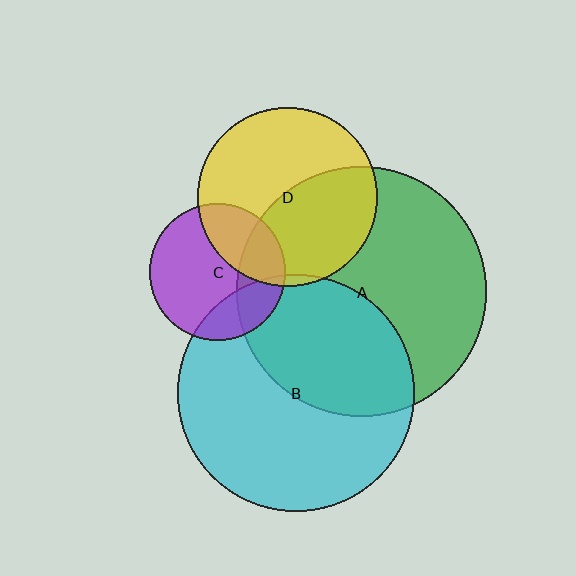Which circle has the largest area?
Circle A (green).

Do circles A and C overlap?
Yes.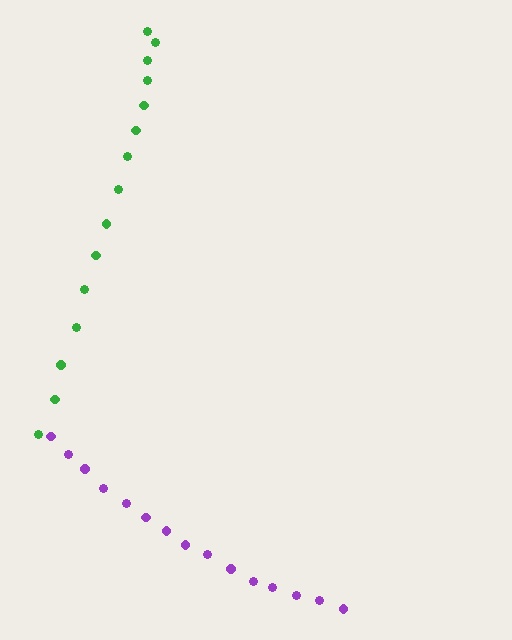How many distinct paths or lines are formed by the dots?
There are 2 distinct paths.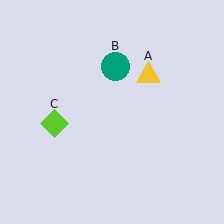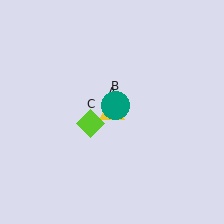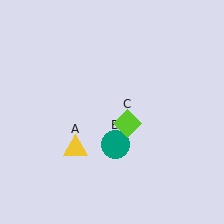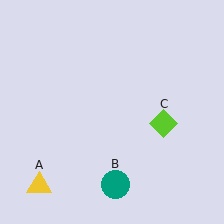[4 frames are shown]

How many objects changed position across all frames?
3 objects changed position: yellow triangle (object A), teal circle (object B), lime diamond (object C).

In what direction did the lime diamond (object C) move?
The lime diamond (object C) moved right.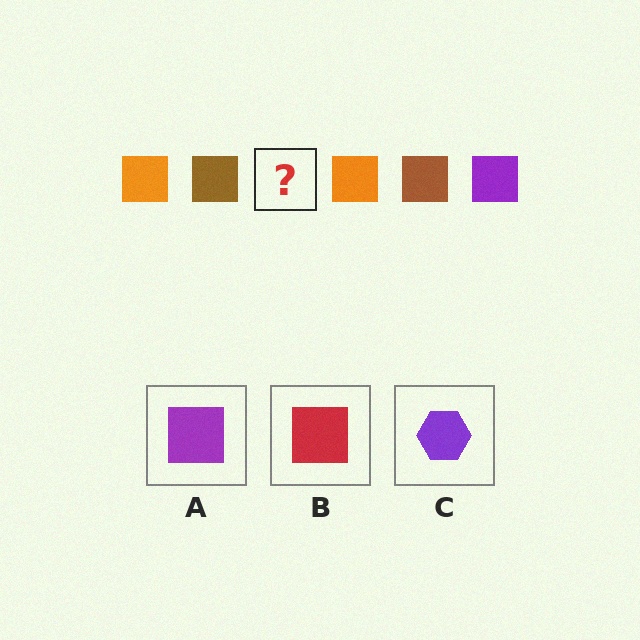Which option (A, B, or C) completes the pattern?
A.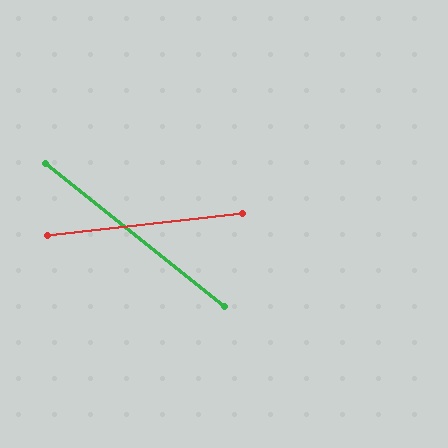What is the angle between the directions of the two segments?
Approximately 45 degrees.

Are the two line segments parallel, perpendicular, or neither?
Neither parallel nor perpendicular — they differ by about 45°.